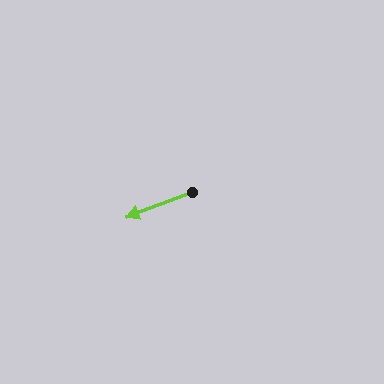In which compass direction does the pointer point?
West.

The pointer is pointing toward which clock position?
Roughly 8 o'clock.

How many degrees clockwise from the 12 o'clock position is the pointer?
Approximately 249 degrees.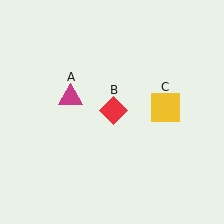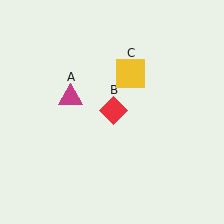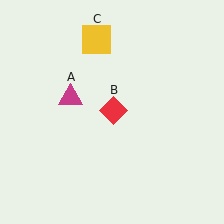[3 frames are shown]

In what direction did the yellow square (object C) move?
The yellow square (object C) moved up and to the left.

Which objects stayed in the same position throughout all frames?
Magenta triangle (object A) and red diamond (object B) remained stationary.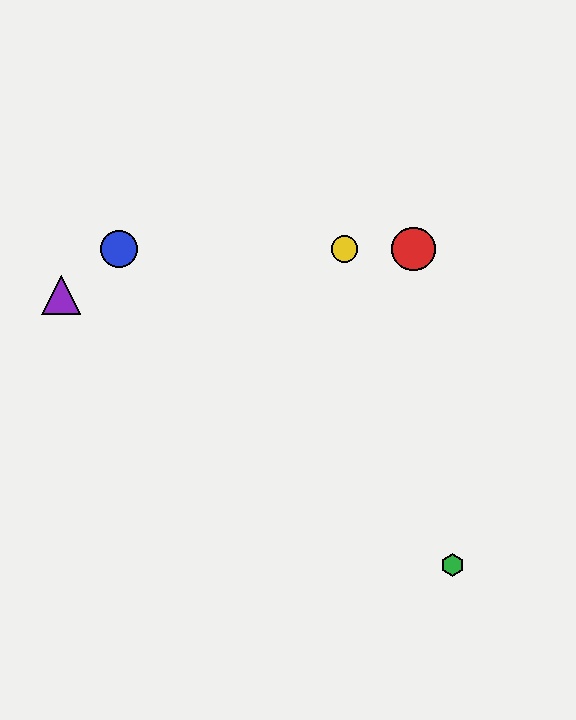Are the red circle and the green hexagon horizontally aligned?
No, the red circle is at y≈249 and the green hexagon is at y≈565.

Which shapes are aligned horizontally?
The red circle, the blue circle, the yellow circle are aligned horizontally.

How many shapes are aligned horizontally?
3 shapes (the red circle, the blue circle, the yellow circle) are aligned horizontally.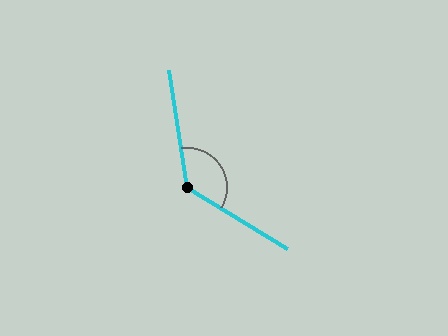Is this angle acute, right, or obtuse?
It is obtuse.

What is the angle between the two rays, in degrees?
Approximately 130 degrees.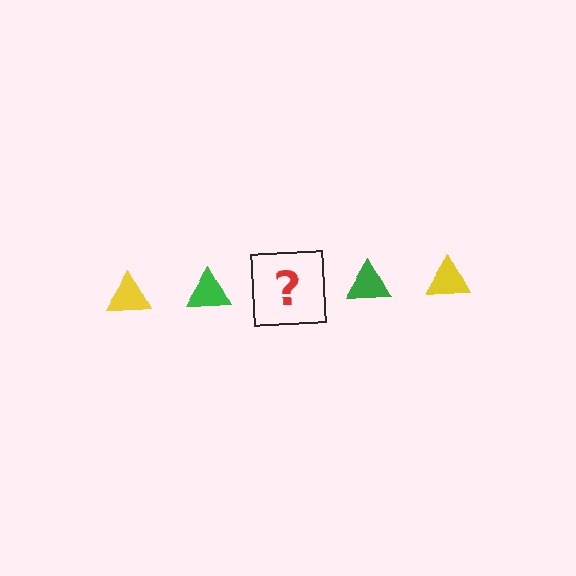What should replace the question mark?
The question mark should be replaced with a yellow triangle.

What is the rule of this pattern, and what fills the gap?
The rule is that the pattern cycles through yellow, green triangles. The gap should be filled with a yellow triangle.